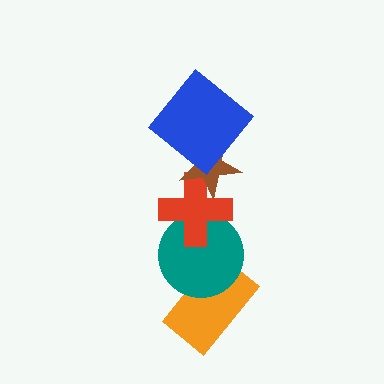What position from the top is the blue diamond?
The blue diamond is 1st from the top.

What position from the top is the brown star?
The brown star is 2nd from the top.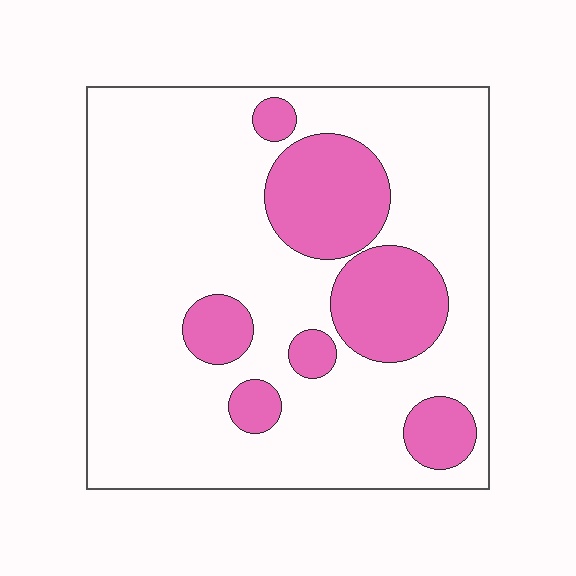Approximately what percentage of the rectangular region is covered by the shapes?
Approximately 25%.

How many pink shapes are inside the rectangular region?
7.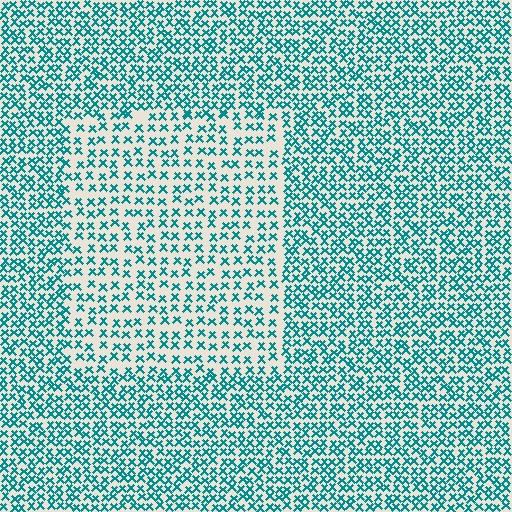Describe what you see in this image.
The image contains small teal elements arranged at two different densities. A rectangle-shaped region is visible where the elements are less densely packed than the surrounding area.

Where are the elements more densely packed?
The elements are more densely packed outside the rectangle boundary.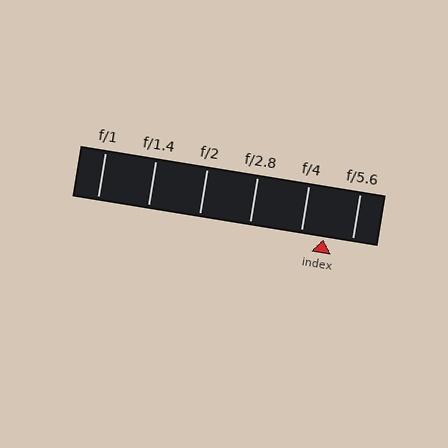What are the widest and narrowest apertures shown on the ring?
The widest aperture shown is f/1 and the narrowest is f/5.6.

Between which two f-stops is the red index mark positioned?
The index mark is between f/4 and f/5.6.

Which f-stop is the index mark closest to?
The index mark is closest to f/4.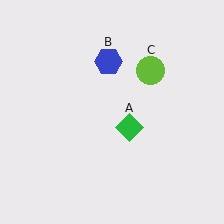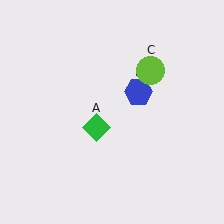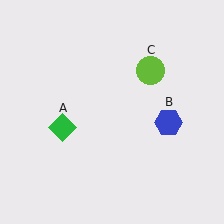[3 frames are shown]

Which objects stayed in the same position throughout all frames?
Lime circle (object C) remained stationary.